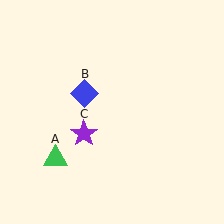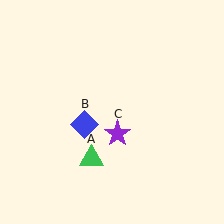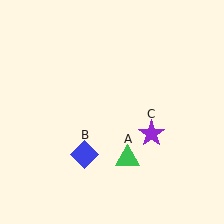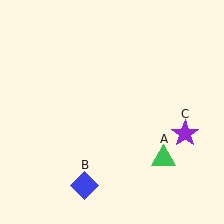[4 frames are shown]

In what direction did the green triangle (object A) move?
The green triangle (object A) moved right.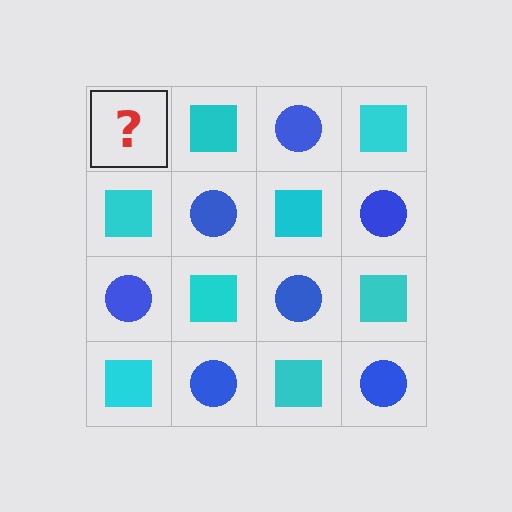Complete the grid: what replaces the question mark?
The question mark should be replaced with a blue circle.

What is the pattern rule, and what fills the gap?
The rule is that it alternates blue circle and cyan square in a checkerboard pattern. The gap should be filled with a blue circle.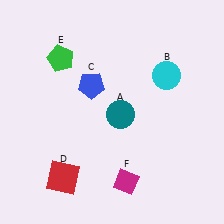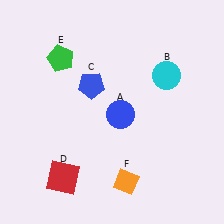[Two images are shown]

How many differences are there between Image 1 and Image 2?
There are 2 differences between the two images.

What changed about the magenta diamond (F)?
In Image 1, F is magenta. In Image 2, it changed to orange.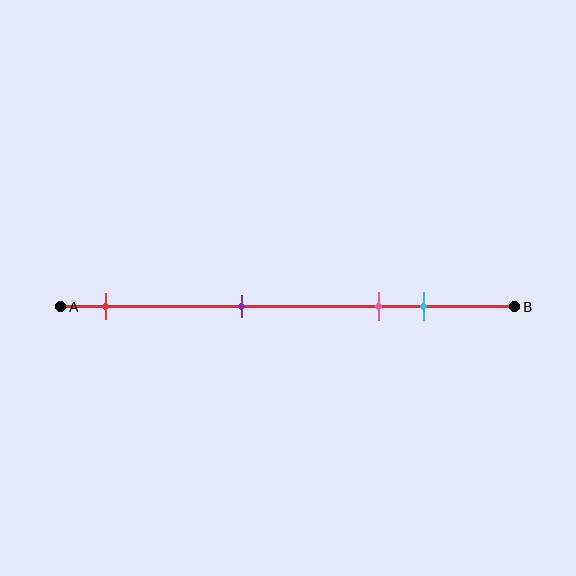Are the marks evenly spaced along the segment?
No, the marks are not evenly spaced.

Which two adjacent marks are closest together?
The pink and cyan marks are the closest adjacent pair.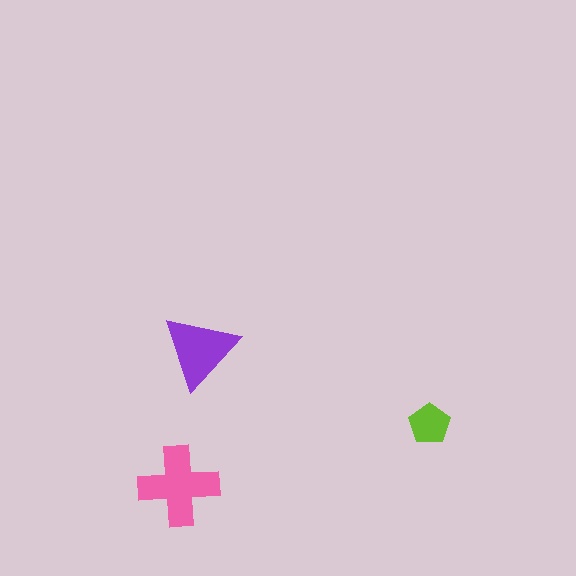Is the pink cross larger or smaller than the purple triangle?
Larger.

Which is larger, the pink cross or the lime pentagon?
The pink cross.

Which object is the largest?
The pink cross.